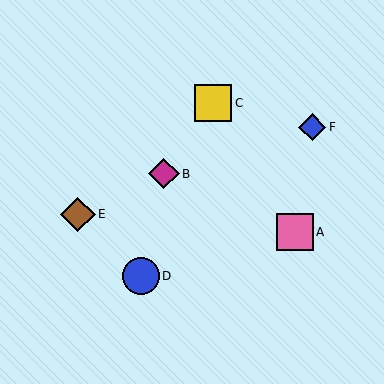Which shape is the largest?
The blue circle (labeled D) is the largest.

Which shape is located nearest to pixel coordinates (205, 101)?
The yellow square (labeled C) at (213, 103) is nearest to that location.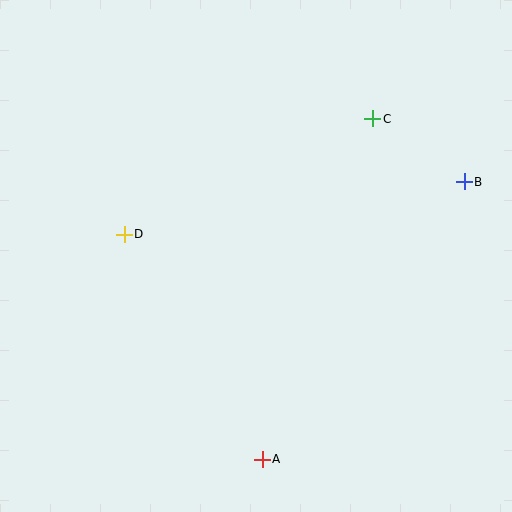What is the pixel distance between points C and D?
The distance between C and D is 274 pixels.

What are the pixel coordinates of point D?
Point D is at (124, 234).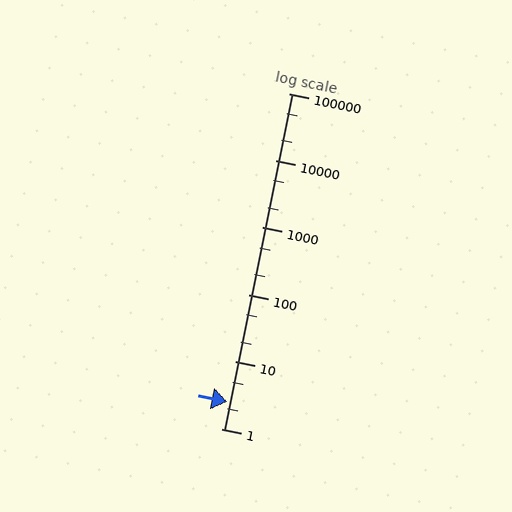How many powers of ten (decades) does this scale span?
The scale spans 5 decades, from 1 to 100000.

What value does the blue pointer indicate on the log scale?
The pointer indicates approximately 2.5.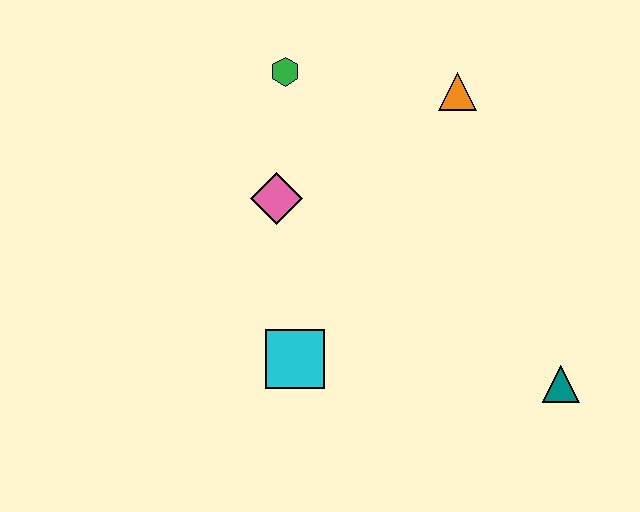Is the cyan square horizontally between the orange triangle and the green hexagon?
Yes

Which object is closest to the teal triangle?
The cyan square is closest to the teal triangle.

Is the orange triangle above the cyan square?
Yes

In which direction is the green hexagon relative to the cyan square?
The green hexagon is above the cyan square.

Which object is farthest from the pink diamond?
The teal triangle is farthest from the pink diamond.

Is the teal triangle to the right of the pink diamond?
Yes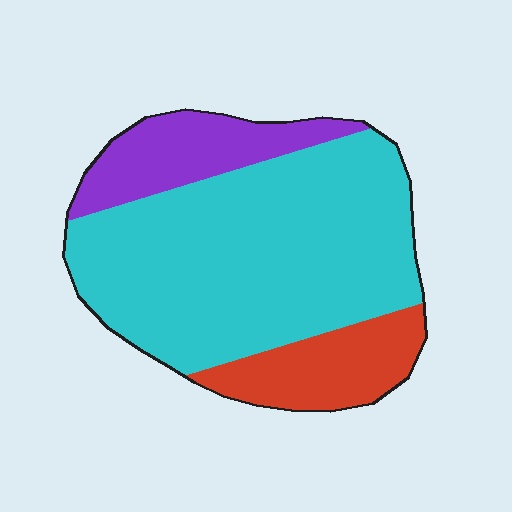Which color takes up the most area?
Cyan, at roughly 65%.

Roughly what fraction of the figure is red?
Red covers around 15% of the figure.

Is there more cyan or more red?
Cyan.